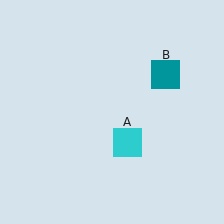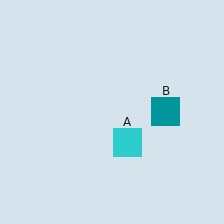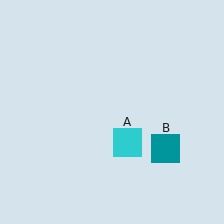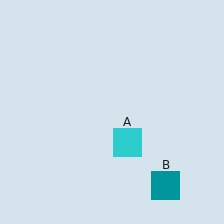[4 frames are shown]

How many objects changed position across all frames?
1 object changed position: teal square (object B).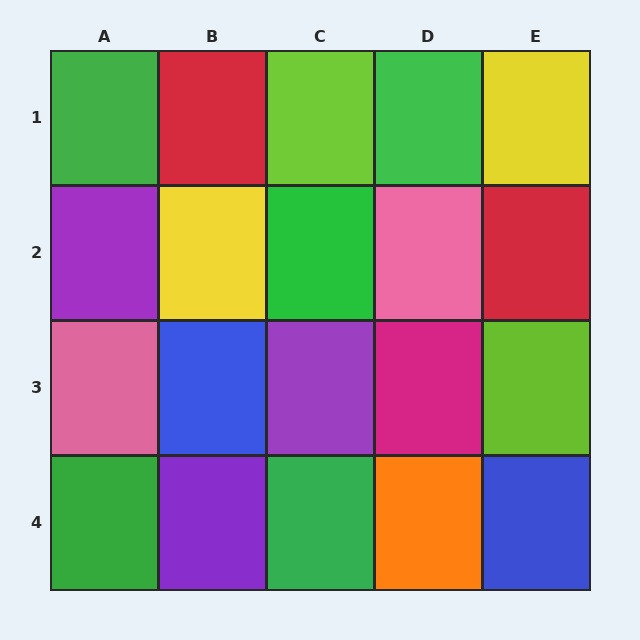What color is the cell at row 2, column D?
Pink.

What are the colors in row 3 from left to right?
Pink, blue, purple, magenta, lime.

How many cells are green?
5 cells are green.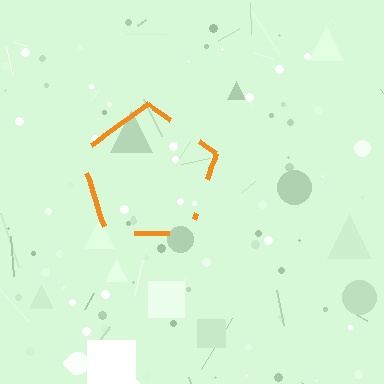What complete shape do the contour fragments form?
The contour fragments form a pentagon.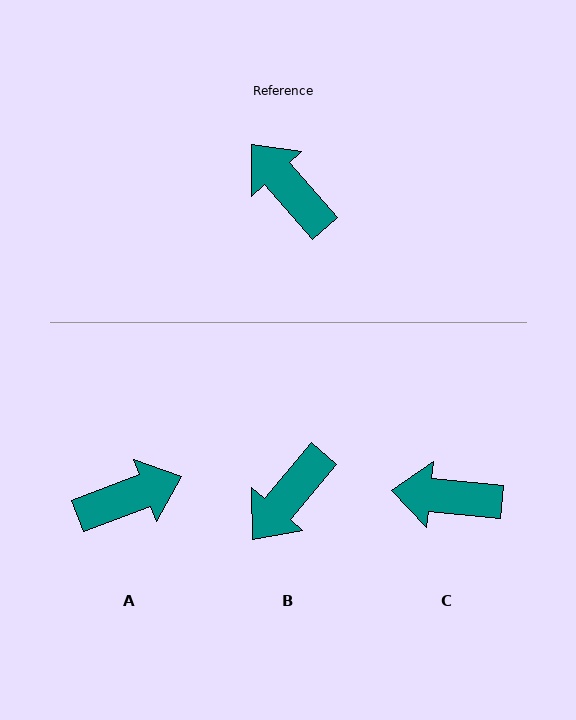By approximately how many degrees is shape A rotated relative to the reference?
Approximately 111 degrees clockwise.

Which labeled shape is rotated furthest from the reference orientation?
A, about 111 degrees away.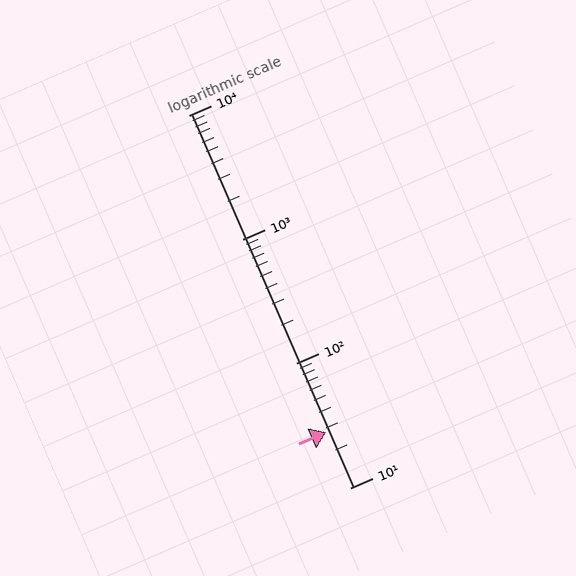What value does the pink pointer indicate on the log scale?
The pointer indicates approximately 28.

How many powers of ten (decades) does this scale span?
The scale spans 3 decades, from 10 to 10000.